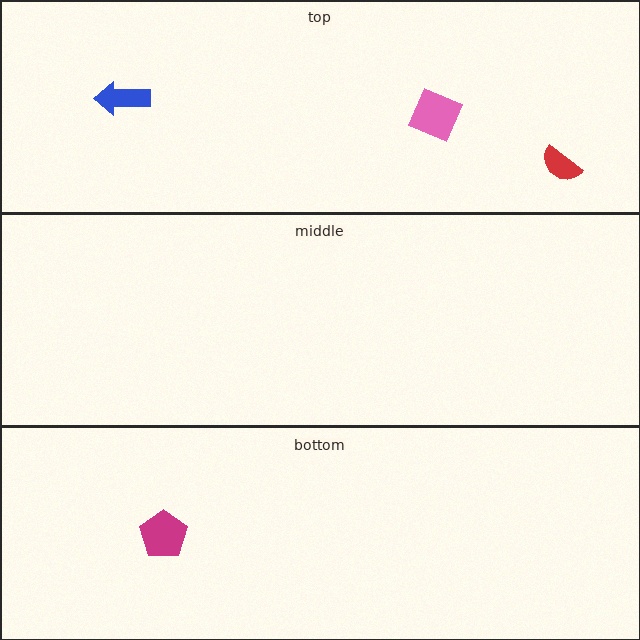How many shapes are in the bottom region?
1.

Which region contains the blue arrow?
The top region.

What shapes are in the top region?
The blue arrow, the pink diamond, the red semicircle.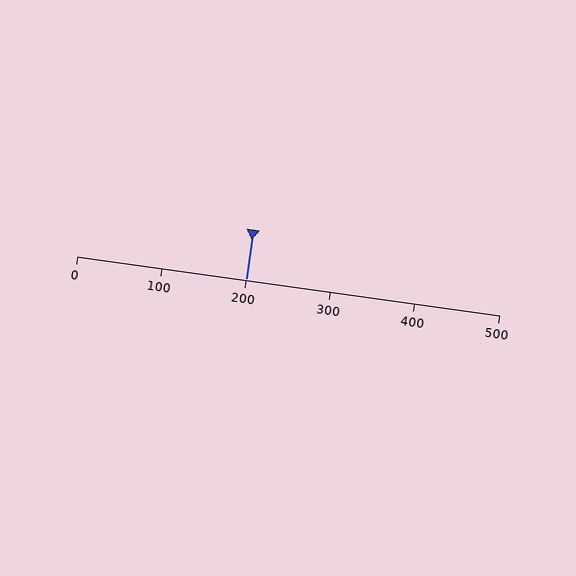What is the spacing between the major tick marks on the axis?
The major ticks are spaced 100 apart.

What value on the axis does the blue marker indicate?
The marker indicates approximately 200.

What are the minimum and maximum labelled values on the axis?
The axis runs from 0 to 500.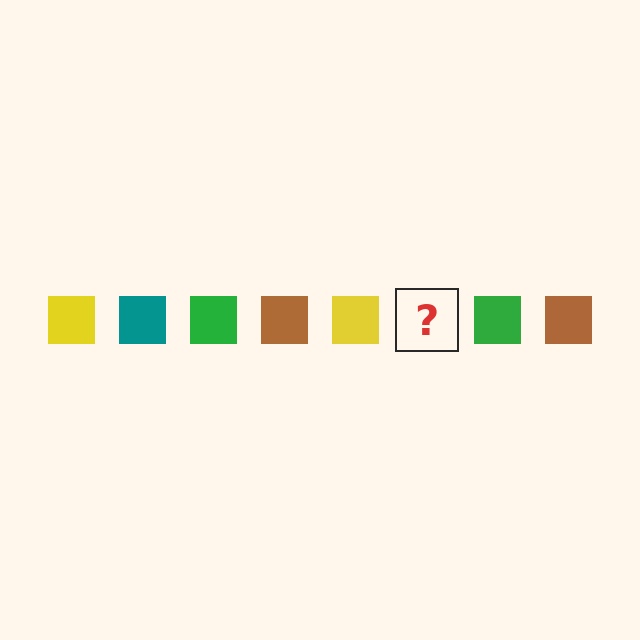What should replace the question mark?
The question mark should be replaced with a teal square.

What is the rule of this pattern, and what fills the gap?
The rule is that the pattern cycles through yellow, teal, green, brown squares. The gap should be filled with a teal square.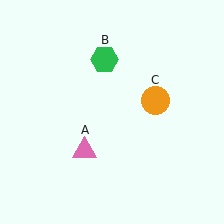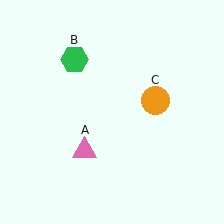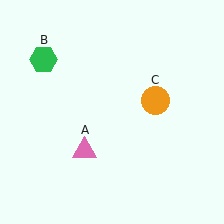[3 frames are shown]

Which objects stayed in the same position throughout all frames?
Pink triangle (object A) and orange circle (object C) remained stationary.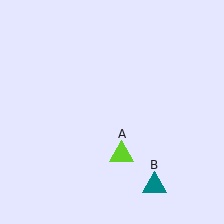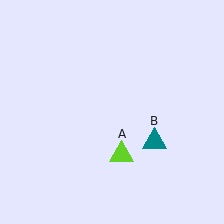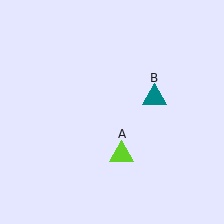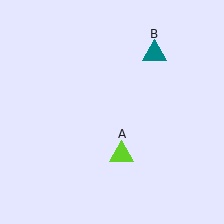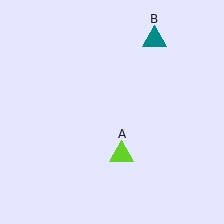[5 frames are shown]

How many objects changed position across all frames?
1 object changed position: teal triangle (object B).